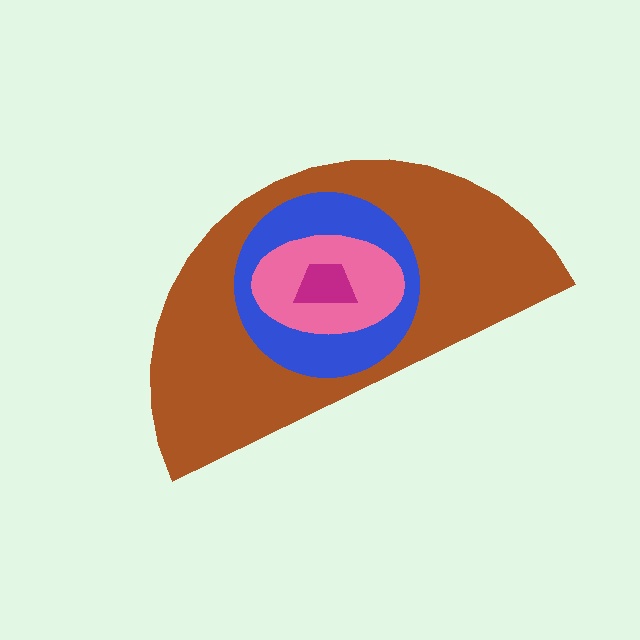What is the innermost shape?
The magenta trapezoid.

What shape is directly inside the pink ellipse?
The magenta trapezoid.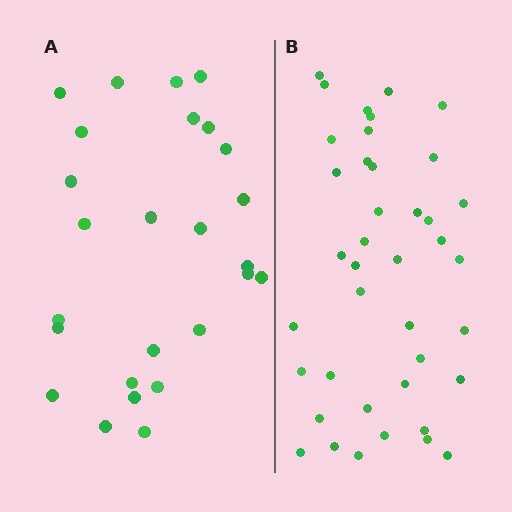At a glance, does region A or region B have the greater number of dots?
Region B (the right region) has more dots.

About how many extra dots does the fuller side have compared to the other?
Region B has approximately 15 more dots than region A.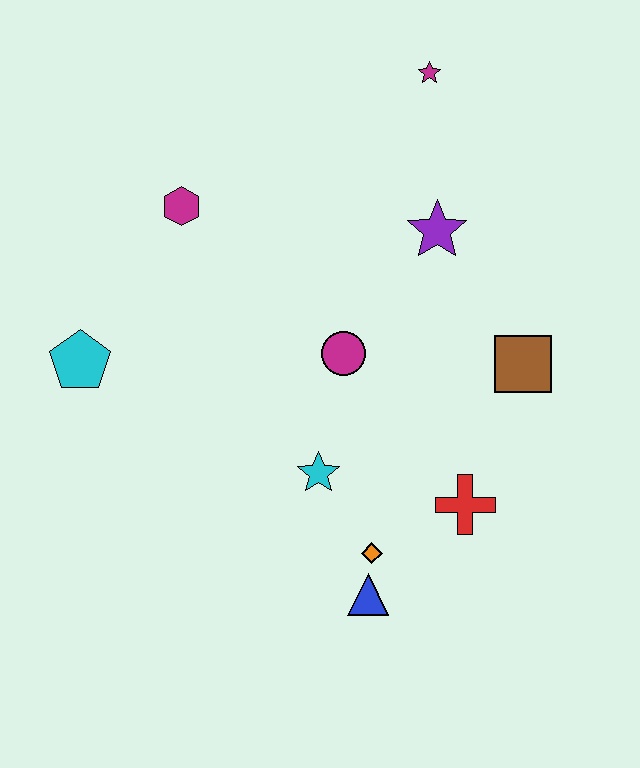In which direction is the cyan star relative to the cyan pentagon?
The cyan star is to the right of the cyan pentagon.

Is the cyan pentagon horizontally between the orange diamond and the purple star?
No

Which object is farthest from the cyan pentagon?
The magenta star is farthest from the cyan pentagon.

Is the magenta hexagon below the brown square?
No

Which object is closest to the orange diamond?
The blue triangle is closest to the orange diamond.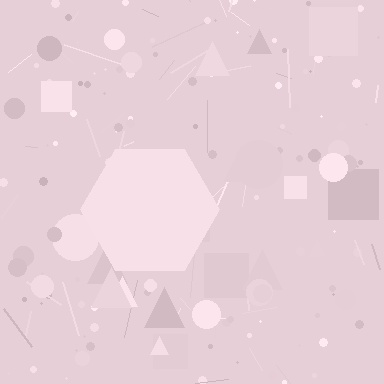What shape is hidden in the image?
A hexagon is hidden in the image.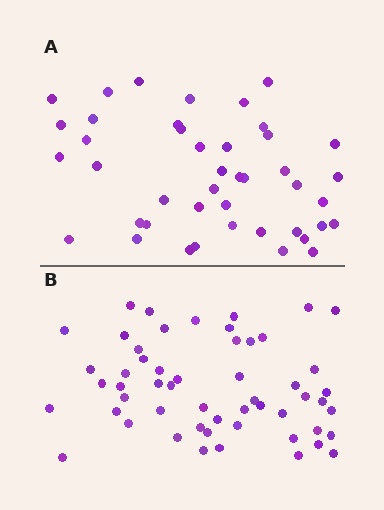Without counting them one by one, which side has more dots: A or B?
Region B (the bottom region) has more dots.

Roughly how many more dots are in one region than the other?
Region B has roughly 12 or so more dots than region A.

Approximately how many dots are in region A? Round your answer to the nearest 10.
About 40 dots. (The exact count is 43, which rounds to 40.)